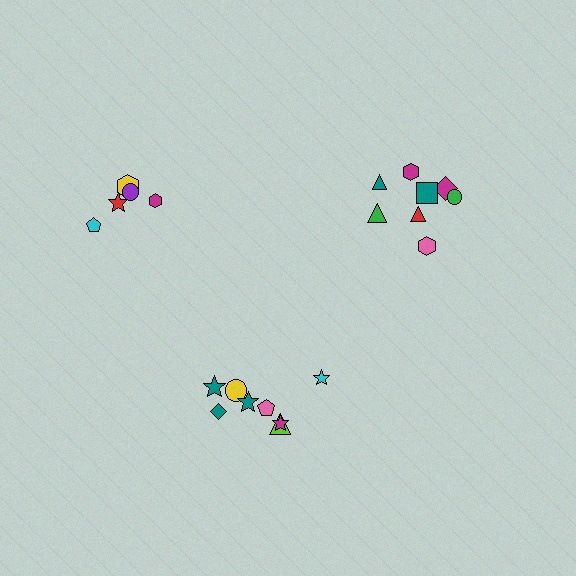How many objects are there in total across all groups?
There are 21 objects.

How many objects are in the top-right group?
There are 8 objects.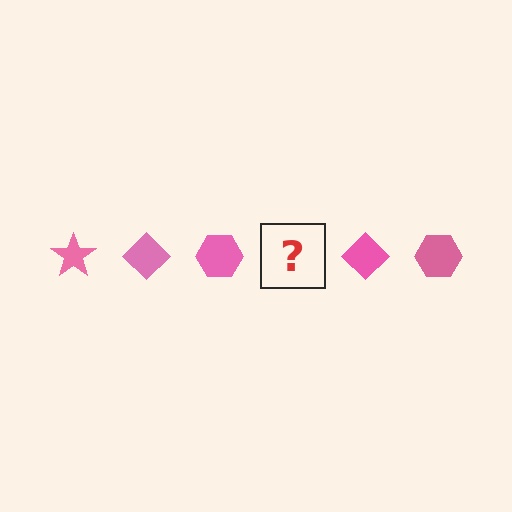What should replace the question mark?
The question mark should be replaced with a pink star.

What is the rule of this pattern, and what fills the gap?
The rule is that the pattern cycles through star, diamond, hexagon shapes in pink. The gap should be filled with a pink star.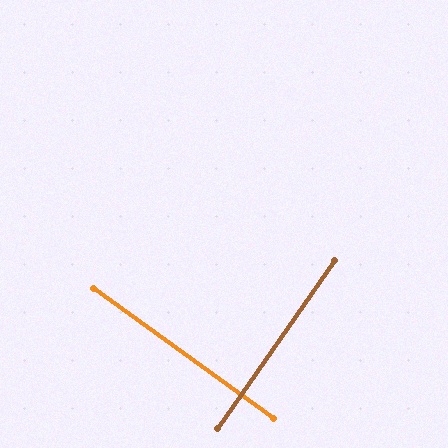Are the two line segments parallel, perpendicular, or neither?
Perpendicular — they meet at approximately 89°.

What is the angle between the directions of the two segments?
Approximately 89 degrees.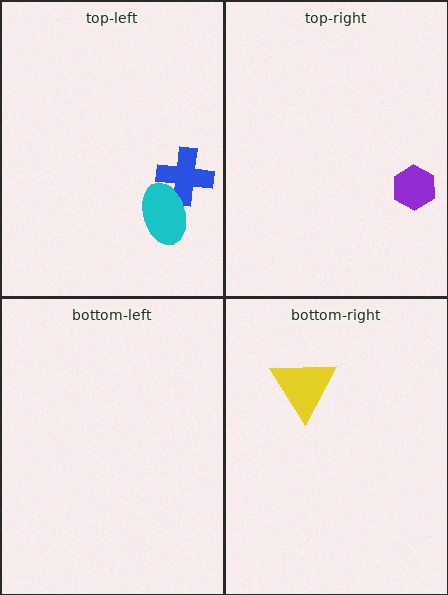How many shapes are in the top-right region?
1.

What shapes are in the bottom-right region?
The yellow triangle.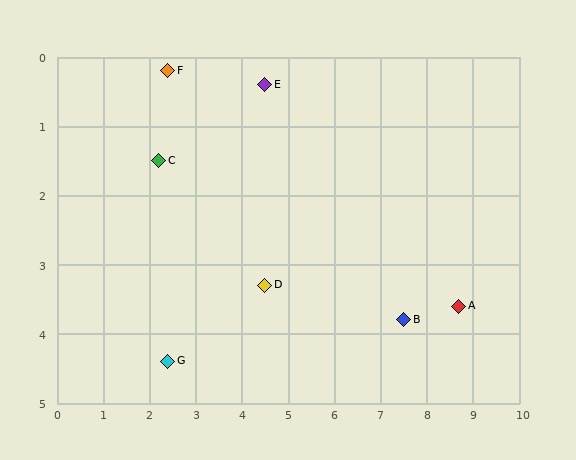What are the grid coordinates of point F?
Point F is at approximately (2.4, 0.2).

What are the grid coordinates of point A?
Point A is at approximately (8.7, 3.6).